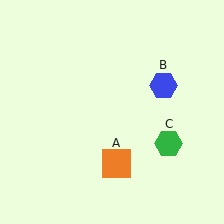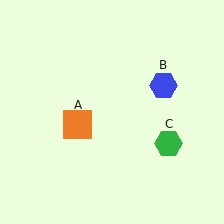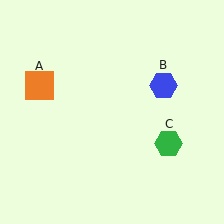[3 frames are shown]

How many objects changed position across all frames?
1 object changed position: orange square (object A).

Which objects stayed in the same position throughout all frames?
Blue hexagon (object B) and green hexagon (object C) remained stationary.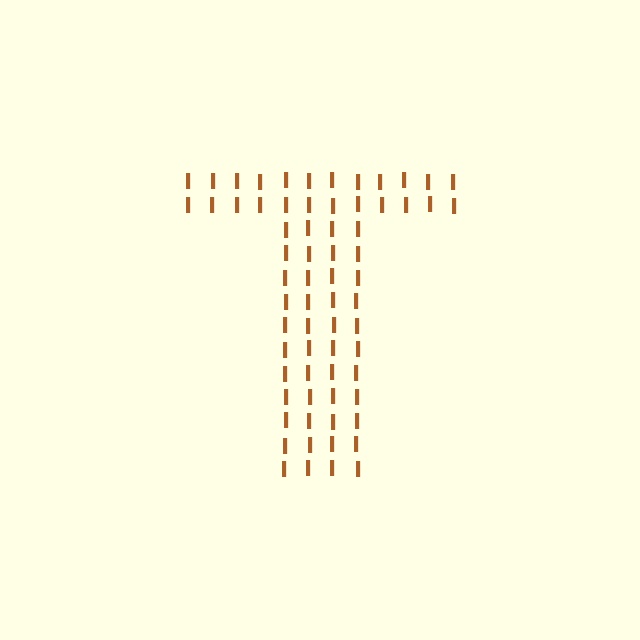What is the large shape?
The large shape is the letter T.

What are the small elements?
The small elements are letter I's.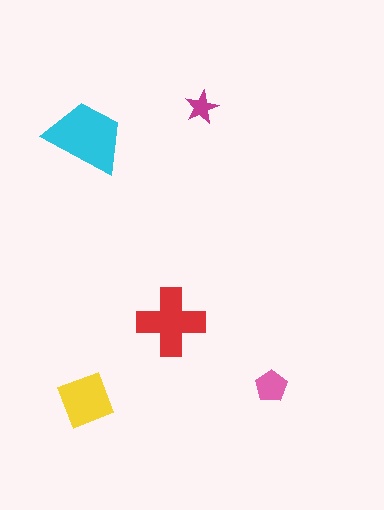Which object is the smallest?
The magenta star.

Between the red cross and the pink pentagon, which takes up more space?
The red cross.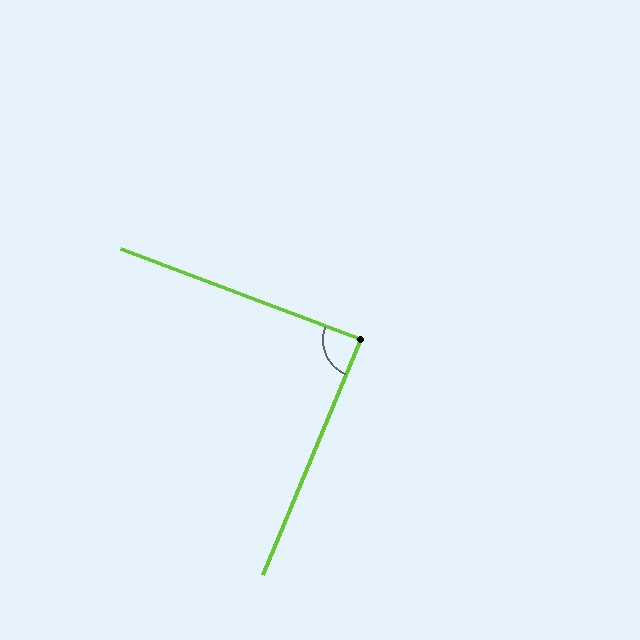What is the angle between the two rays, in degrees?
Approximately 88 degrees.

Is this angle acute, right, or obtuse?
It is approximately a right angle.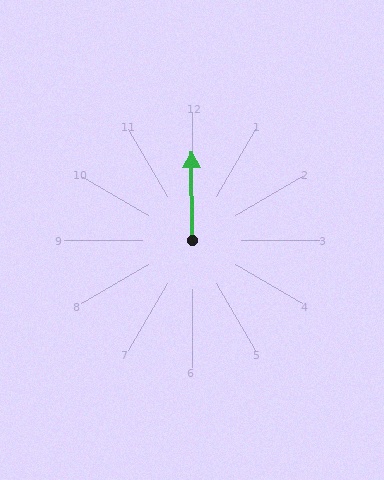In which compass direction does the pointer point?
North.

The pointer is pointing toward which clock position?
Roughly 12 o'clock.